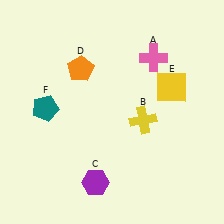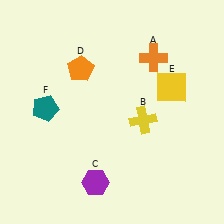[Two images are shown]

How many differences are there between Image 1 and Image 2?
There is 1 difference between the two images.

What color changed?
The cross (A) changed from pink in Image 1 to orange in Image 2.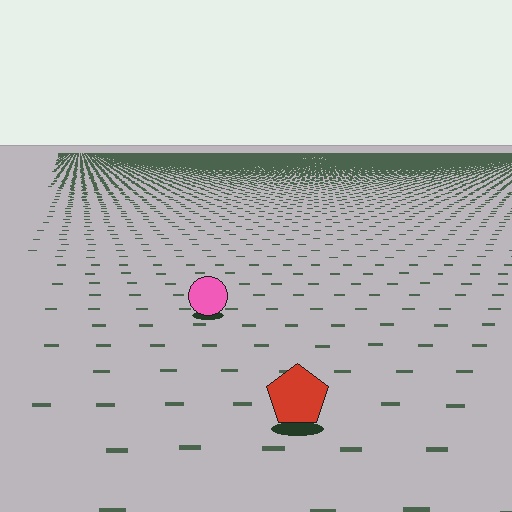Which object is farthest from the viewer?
The pink circle is farthest from the viewer. It appears smaller and the ground texture around it is denser.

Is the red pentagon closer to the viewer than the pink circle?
Yes. The red pentagon is closer — you can tell from the texture gradient: the ground texture is coarser near it.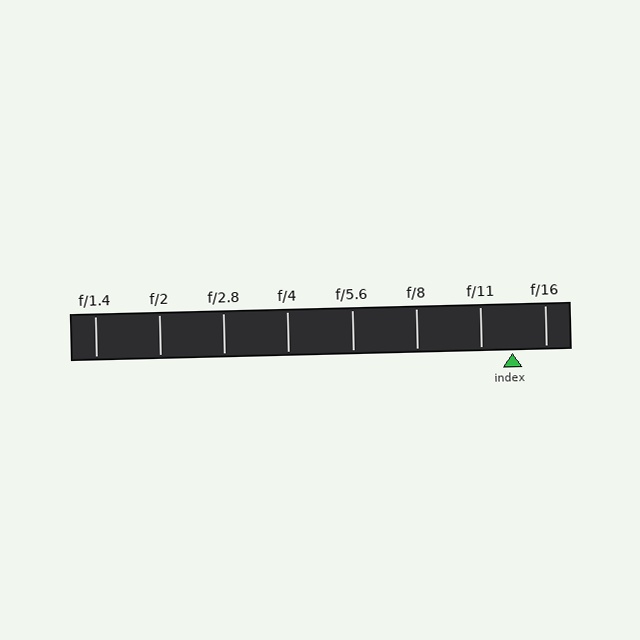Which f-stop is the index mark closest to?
The index mark is closest to f/11.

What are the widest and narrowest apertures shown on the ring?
The widest aperture shown is f/1.4 and the narrowest is f/16.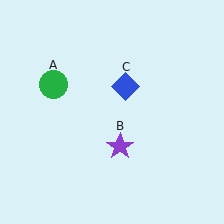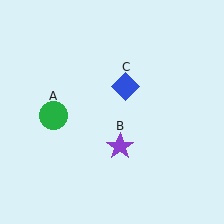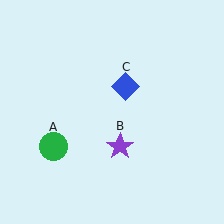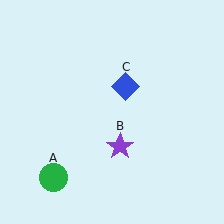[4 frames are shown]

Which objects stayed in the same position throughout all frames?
Purple star (object B) and blue diamond (object C) remained stationary.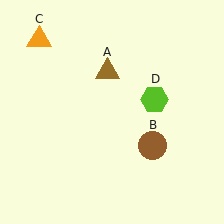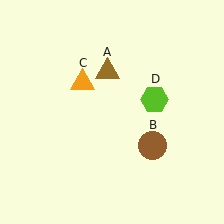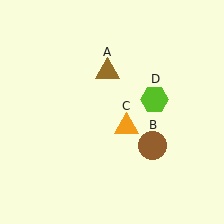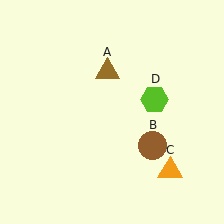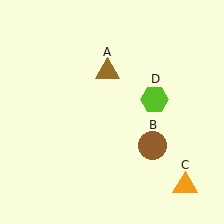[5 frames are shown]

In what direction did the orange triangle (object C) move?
The orange triangle (object C) moved down and to the right.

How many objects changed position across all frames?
1 object changed position: orange triangle (object C).